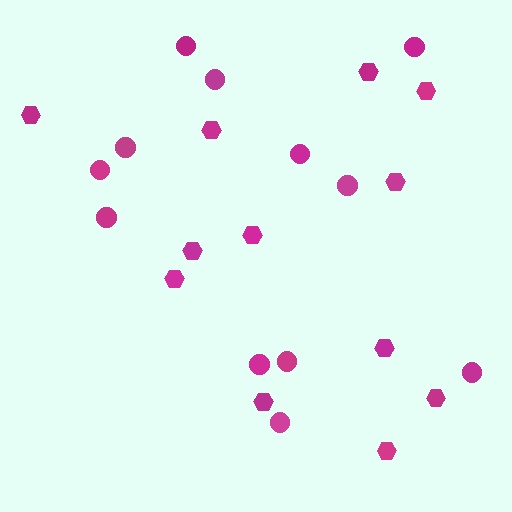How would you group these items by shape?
There are 2 groups: one group of circles (12) and one group of hexagons (12).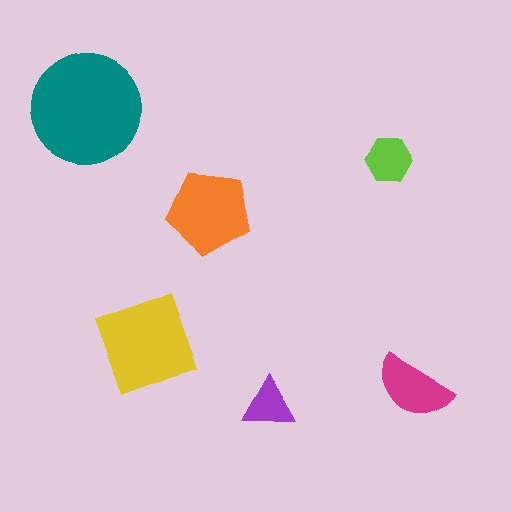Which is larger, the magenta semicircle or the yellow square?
The yellow square.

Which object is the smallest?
The purple triangle.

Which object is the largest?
The teal circle.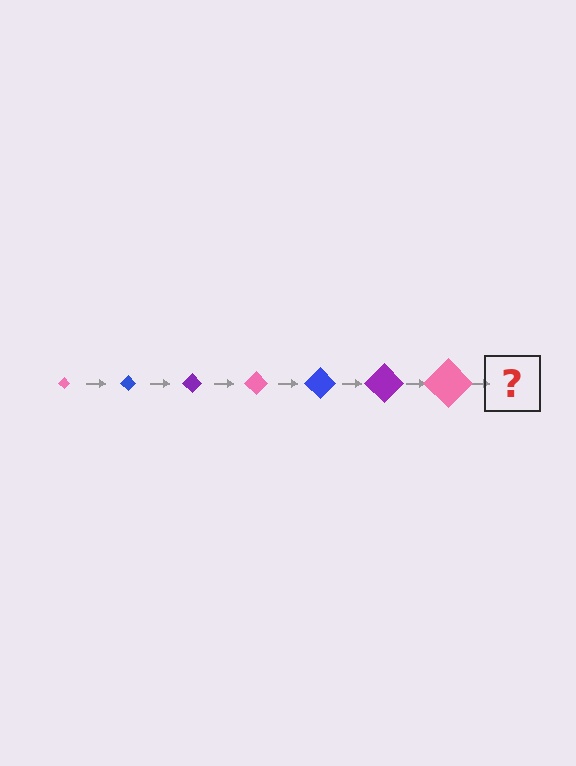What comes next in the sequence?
The next element should be a blue diamond, larger than the previous one.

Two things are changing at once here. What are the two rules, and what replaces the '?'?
The two rules are that the diamond grows larger each step and the color cycles through pink, blue, and purple. The '?' should be a blue diamond, larger than the previous one.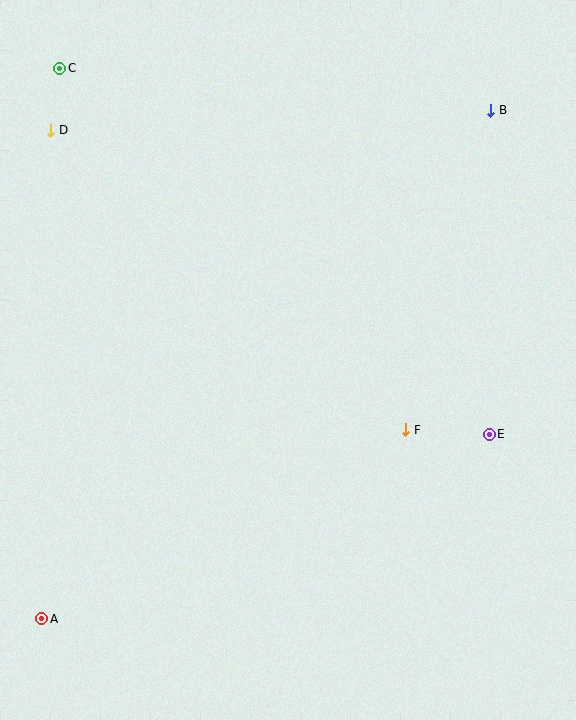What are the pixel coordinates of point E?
Point E is at (489, 434).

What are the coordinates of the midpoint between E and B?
The midpoint between E and B is at (490, 272).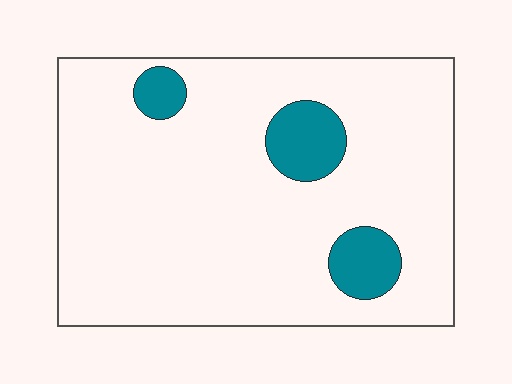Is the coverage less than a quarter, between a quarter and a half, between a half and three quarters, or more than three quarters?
Less than a quarter.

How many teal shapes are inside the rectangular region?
3.